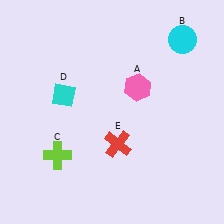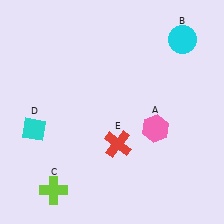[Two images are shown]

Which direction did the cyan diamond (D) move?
The cyan diamond (D) moved down.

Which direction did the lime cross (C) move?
The lime cross (C) moved down.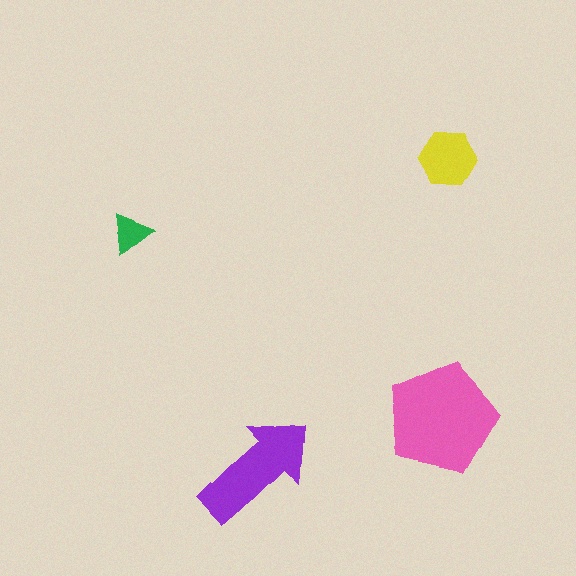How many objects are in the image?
There are 4 objects in the image.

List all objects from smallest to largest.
The green triangle, the yellow hexagon, the purple arrow, the pink pentagon.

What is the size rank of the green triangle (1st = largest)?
4th.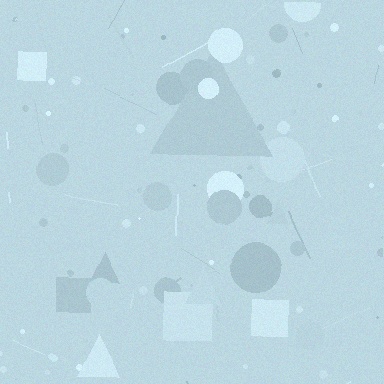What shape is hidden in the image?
A triangle is hidden in the image.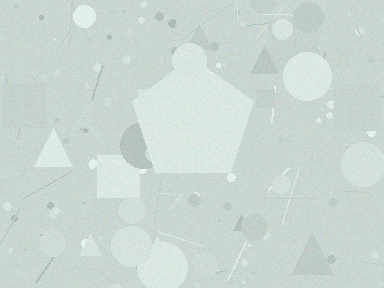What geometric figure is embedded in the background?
A pentagon is embedded in the background.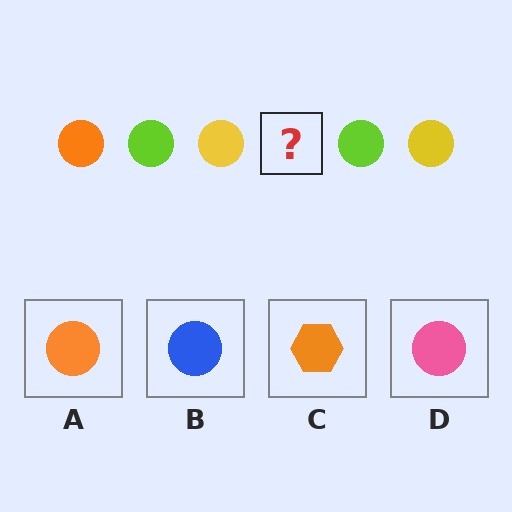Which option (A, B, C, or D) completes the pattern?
A.